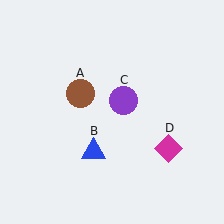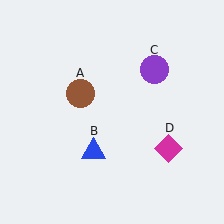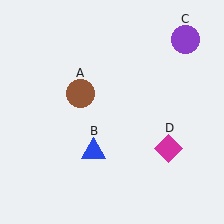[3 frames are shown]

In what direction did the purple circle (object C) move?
The purple circle (object C) moved up and to the right.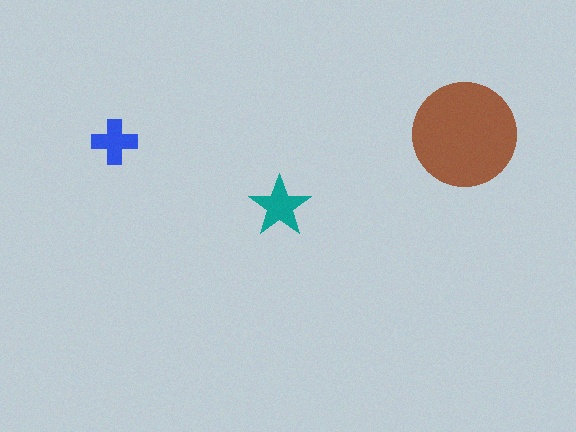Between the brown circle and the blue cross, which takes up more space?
The brown circle.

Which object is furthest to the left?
The blue cross is leftmost.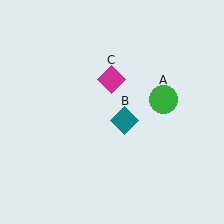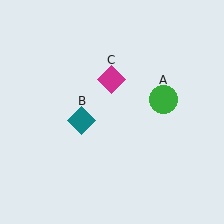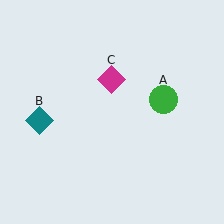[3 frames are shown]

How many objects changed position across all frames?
1 object changed position: teal diamond (object B).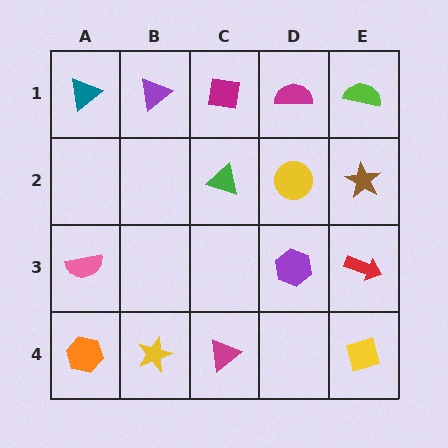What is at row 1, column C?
A magenta square.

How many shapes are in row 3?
3 shapes.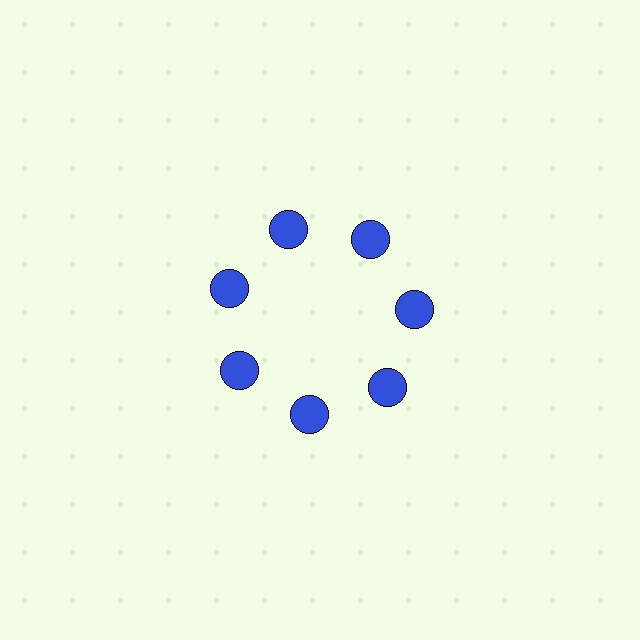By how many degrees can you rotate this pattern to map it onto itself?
The pattern maps onto itself every 51 degrees of rotation.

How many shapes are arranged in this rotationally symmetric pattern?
There are 7 shapes, arranged in 7 groups of 1.